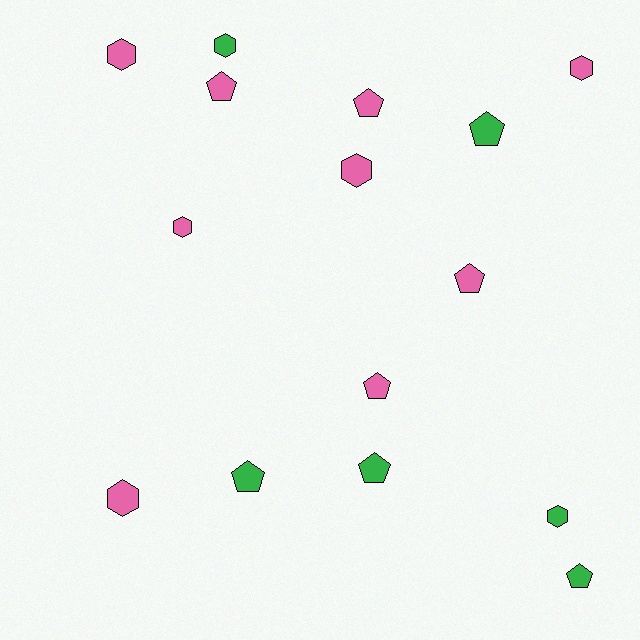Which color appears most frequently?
Pink, with 9 objects.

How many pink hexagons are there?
There are 5 pink hexagons.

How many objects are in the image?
There are 15 objects.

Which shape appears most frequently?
Pentagon, with 8 objects.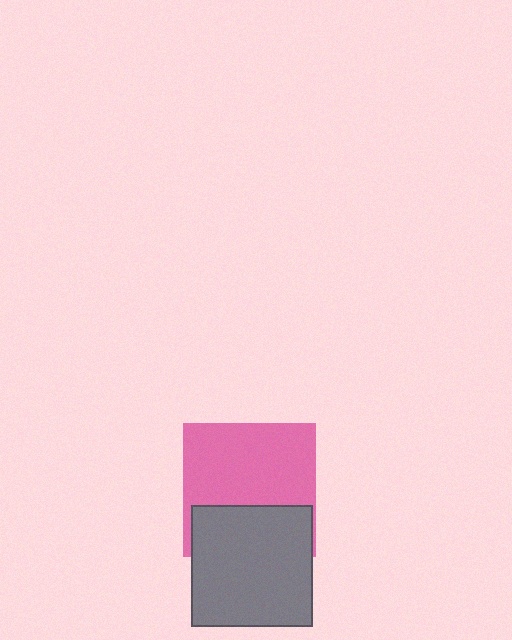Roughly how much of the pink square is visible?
About half of it is visible (roughly 64%).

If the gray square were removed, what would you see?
You would see the complete pink square.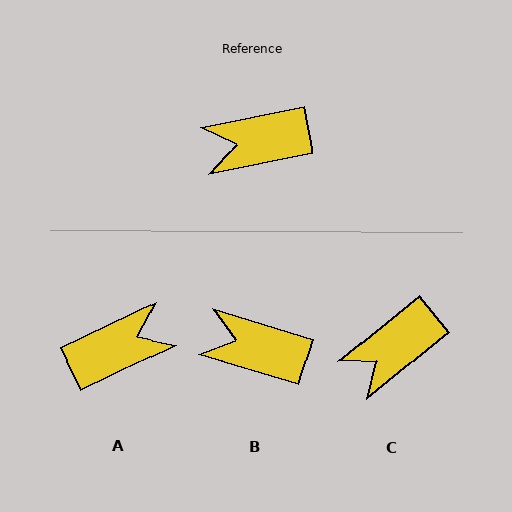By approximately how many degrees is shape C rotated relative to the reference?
Approximately 28 degrees counter-clockwise.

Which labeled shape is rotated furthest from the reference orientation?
A, about 165 degrees away.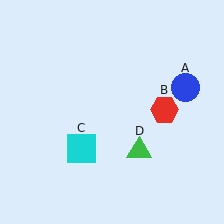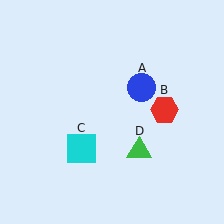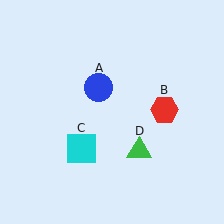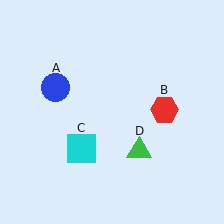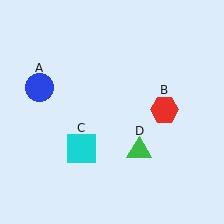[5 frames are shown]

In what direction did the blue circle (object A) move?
The blue circle (object A) moved left.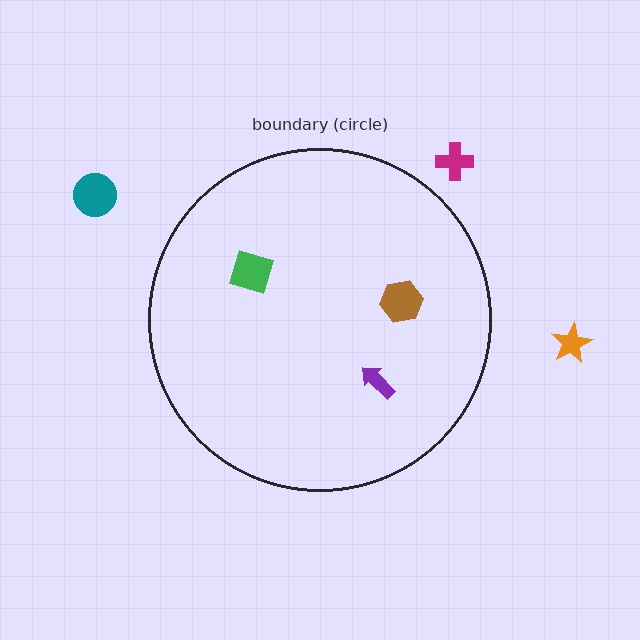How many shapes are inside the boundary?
3 inside, 3 outside.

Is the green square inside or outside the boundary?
Inside.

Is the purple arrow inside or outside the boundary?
Inside.